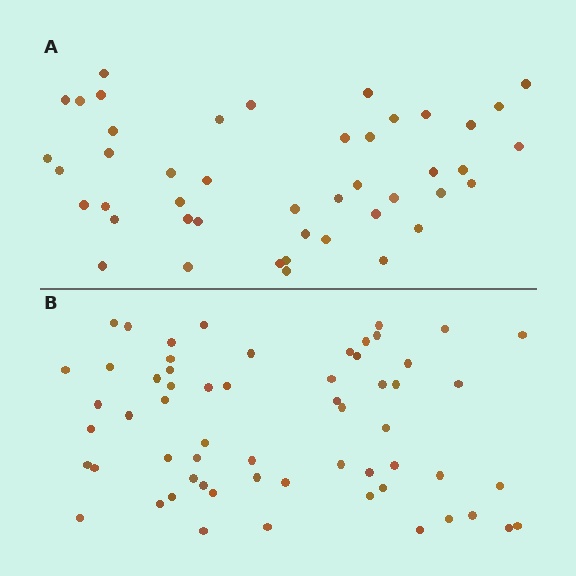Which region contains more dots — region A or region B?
Region B (the bottom region) has more dots.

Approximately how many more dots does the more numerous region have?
Region B has approximately 15 more dots than region A.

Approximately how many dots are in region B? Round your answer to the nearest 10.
About 60 dots.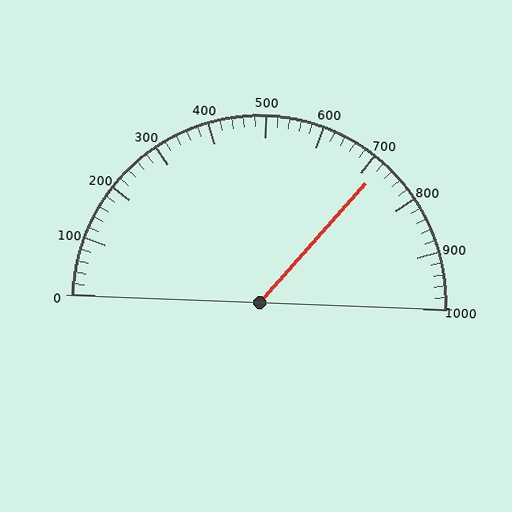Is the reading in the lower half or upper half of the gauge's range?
The reading is in the upper half of the range (0 to 1000).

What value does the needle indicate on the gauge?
The needle indicates approximately 720.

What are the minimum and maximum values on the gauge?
The gauge ranges from 0 to 1000.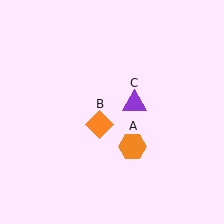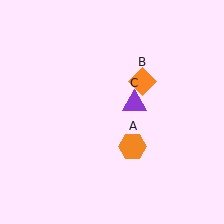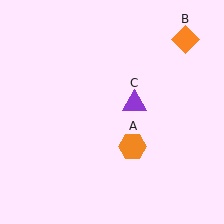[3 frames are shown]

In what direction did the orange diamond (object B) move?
The orange diamond (object B) moved up and to the right.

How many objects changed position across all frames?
1 object changed position: orange diamond (object B).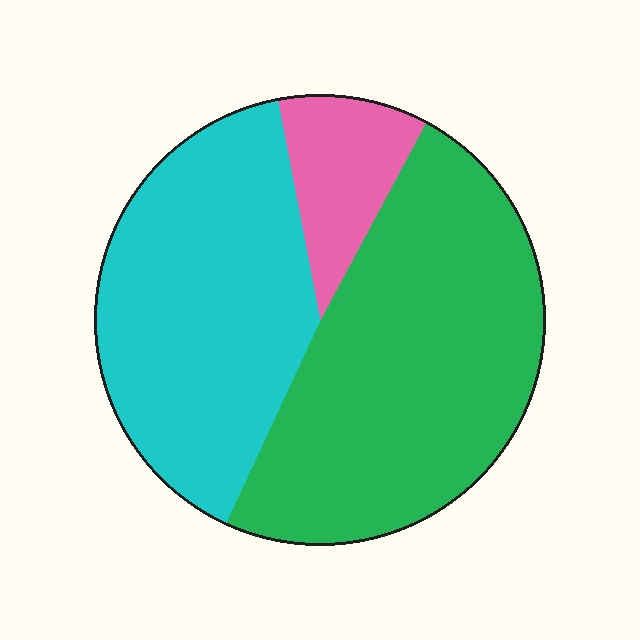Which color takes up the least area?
Pink, at roughly 10%.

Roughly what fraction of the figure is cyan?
Cyan covers around 40% of the figure.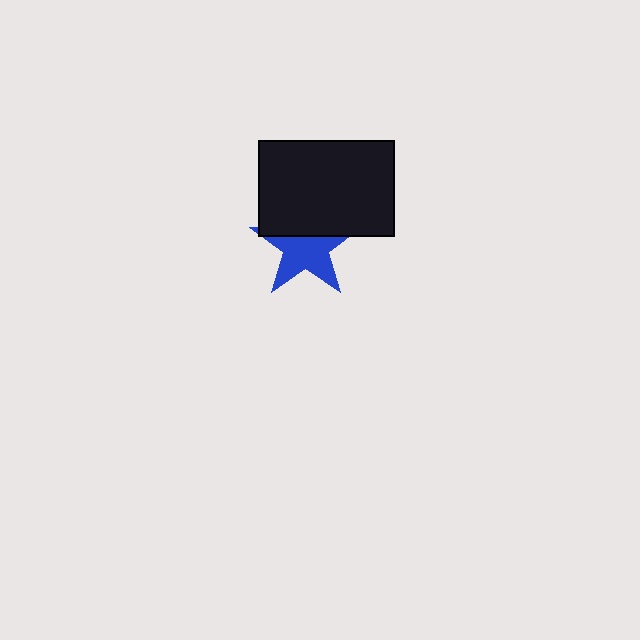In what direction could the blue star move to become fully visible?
The blue star could move down. That would shift it out from behind the black rectangle entirely.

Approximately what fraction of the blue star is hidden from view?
Roughly 38% of the blue star is hidden behind the black rectangle.